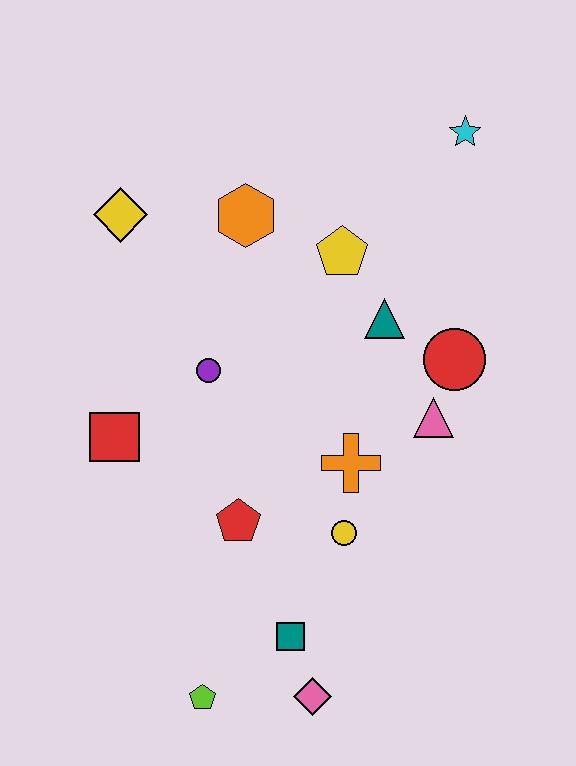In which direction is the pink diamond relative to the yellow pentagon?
The pink diamond is below the yellow pentagon.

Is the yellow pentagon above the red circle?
Yes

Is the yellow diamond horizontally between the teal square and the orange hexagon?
No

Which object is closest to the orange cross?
The yellow circle is closest to the orange cross.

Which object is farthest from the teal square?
The cyan star is farthest from the teal square.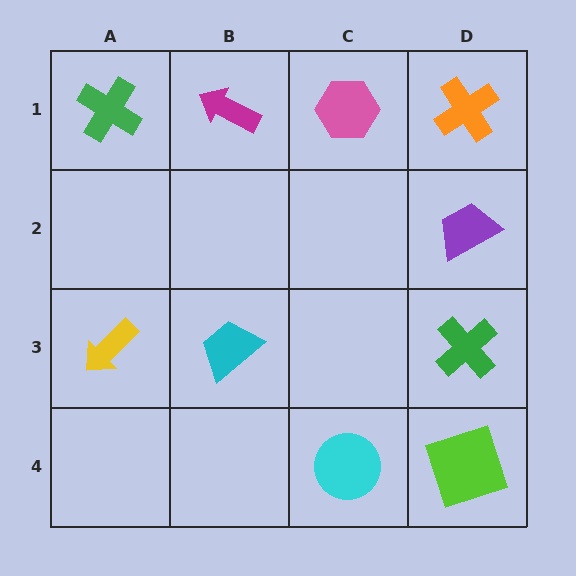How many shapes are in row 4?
2 shapes.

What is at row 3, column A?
A yellow arrow.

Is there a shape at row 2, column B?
No, that cell is empty.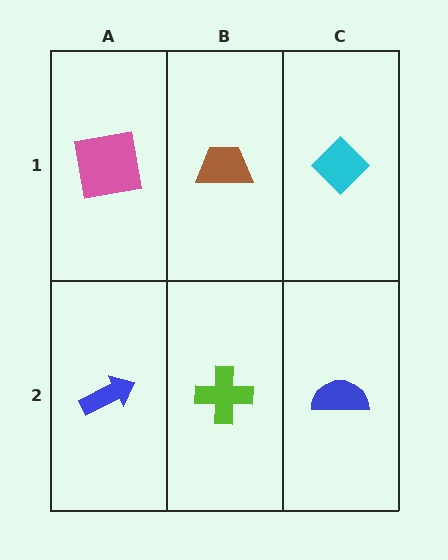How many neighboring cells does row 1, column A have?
2.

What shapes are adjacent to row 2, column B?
A brown trapezoid (row 1, column B), a blue arrow (row 2, column A), a blue semicircle (row 2, column C).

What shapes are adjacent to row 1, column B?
A lime cross (row 2, column B), a pink square (row 1, column A), a cyan diamond (row 1, column C).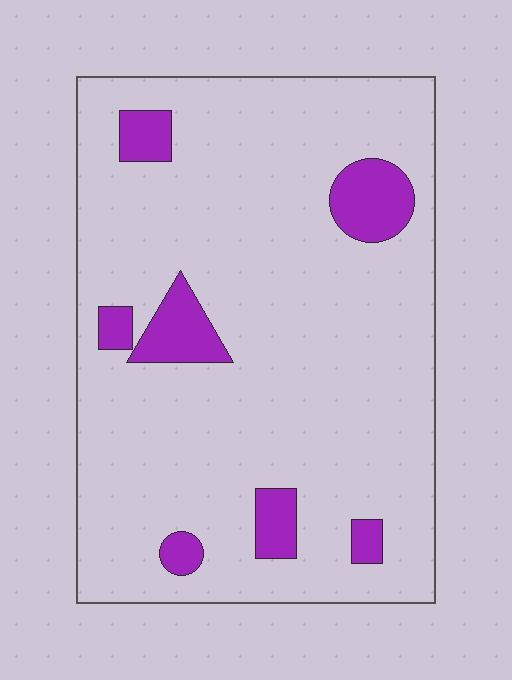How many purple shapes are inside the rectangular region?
7.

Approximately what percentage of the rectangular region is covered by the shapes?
Approximately 10%.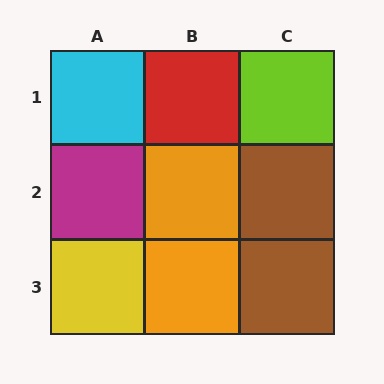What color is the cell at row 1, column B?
Red.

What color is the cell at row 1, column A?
Cyan.